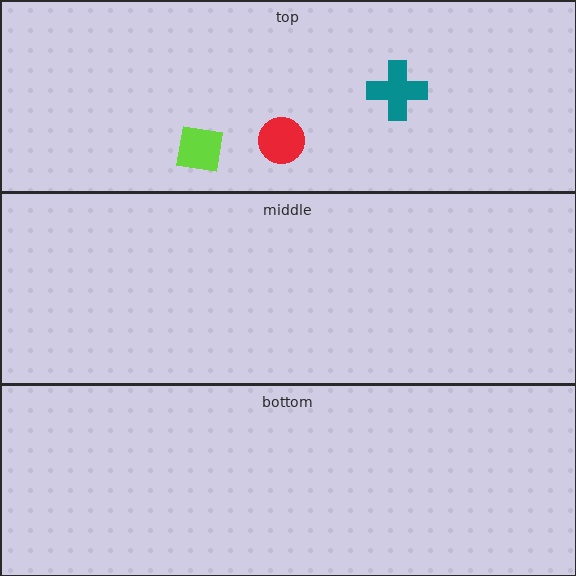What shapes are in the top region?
The lime square, the teal cross, the red circle.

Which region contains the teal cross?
The top region.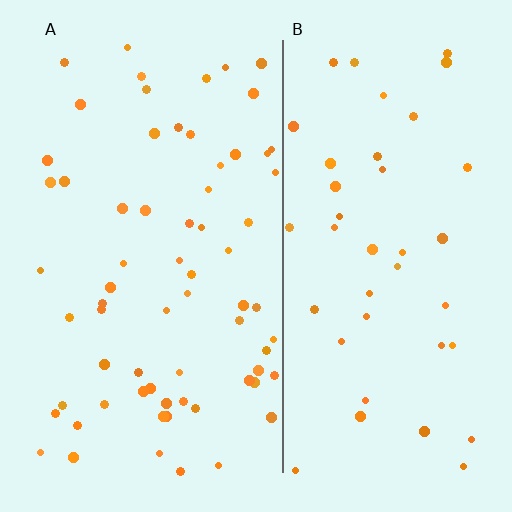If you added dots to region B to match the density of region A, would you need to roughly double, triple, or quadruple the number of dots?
Approximately double.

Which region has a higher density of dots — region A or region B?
A (the left).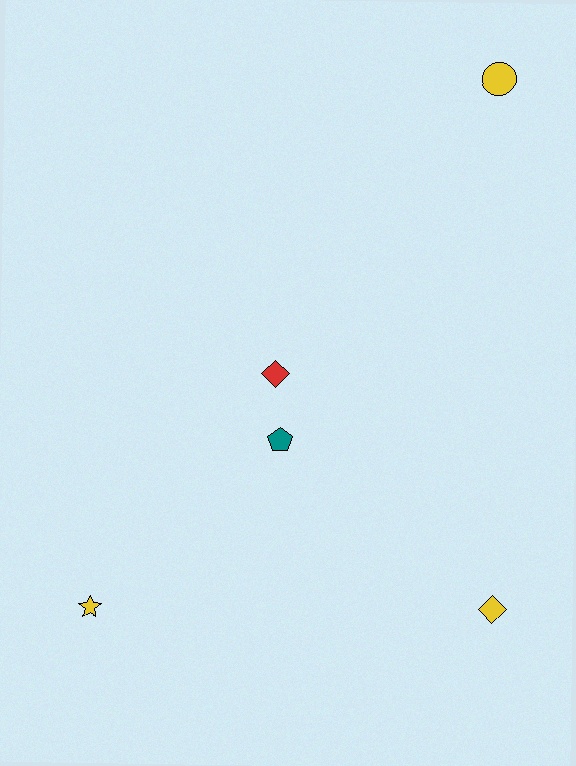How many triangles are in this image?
There are no triangles.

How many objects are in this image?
There are 5 objects.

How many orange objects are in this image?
There are no orange objects.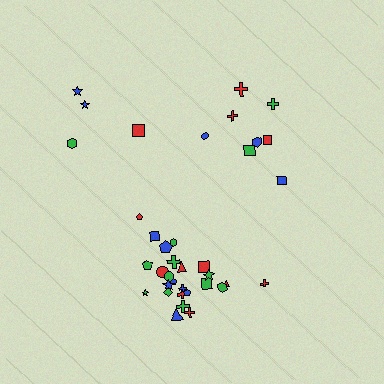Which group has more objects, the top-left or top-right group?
The top-right group.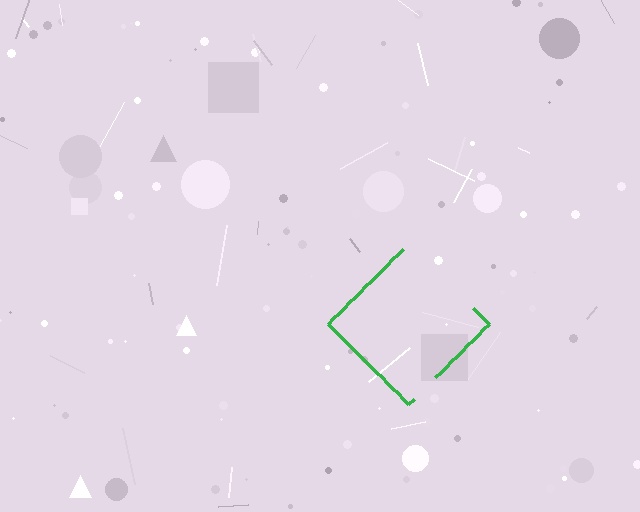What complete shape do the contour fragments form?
The contour fragments form a diamond.